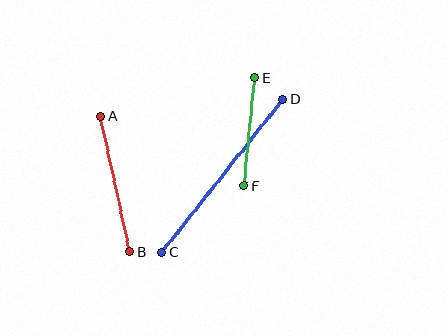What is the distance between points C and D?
The distance is approximately 195 pixels.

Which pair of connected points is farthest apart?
Points C and D are farthest apart.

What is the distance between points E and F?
The distance is approximately 108 pixels.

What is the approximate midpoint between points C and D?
The midpoint is at approximately (222, 176) pixels.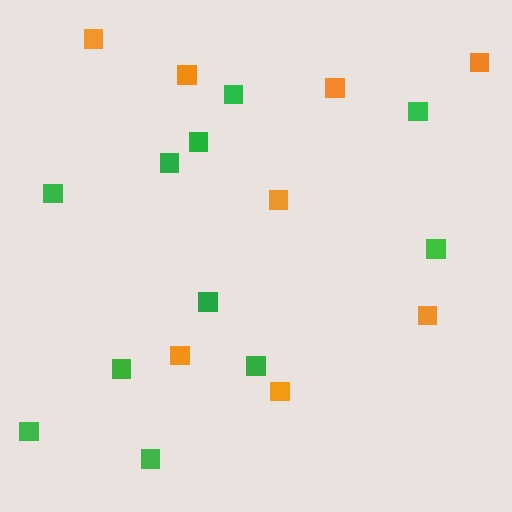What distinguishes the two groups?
There are 2 groups: one group of orange squares (8) and one group of green squares (11).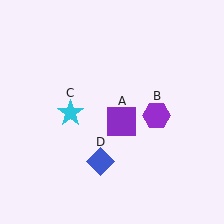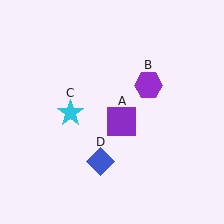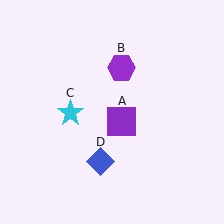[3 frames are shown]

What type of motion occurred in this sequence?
The purple hexagon (object B) rotated counterclockwise around the center of the scene.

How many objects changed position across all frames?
1 object changed position: purple hexagon (object B).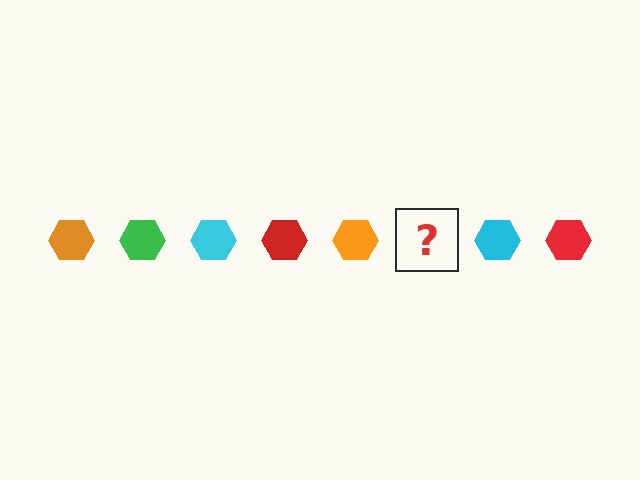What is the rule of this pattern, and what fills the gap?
The rule is that the pattern cycles through orange, green, cyan, red hexagons. The gap should be filled with a green hexagon.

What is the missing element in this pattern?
The missing element is a green hexagon.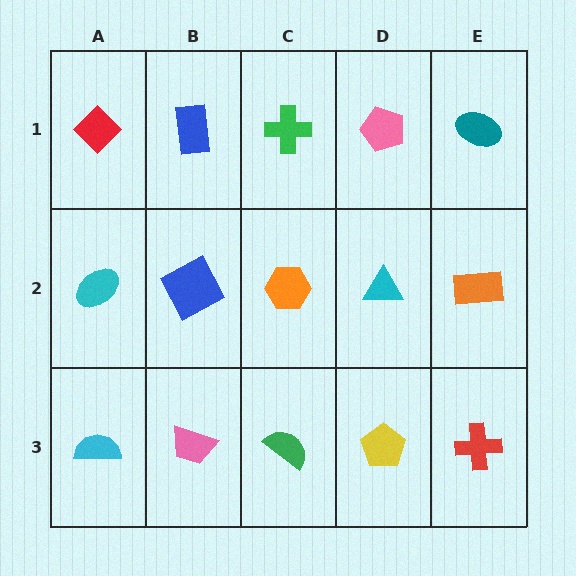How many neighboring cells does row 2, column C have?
4.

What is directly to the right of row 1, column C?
A pink pentagon.